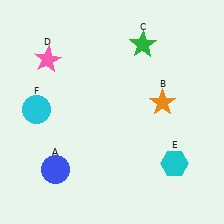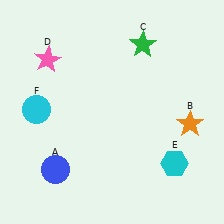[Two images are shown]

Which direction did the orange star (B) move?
The orange star (B) moved right.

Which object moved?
The orange star (B) moved right.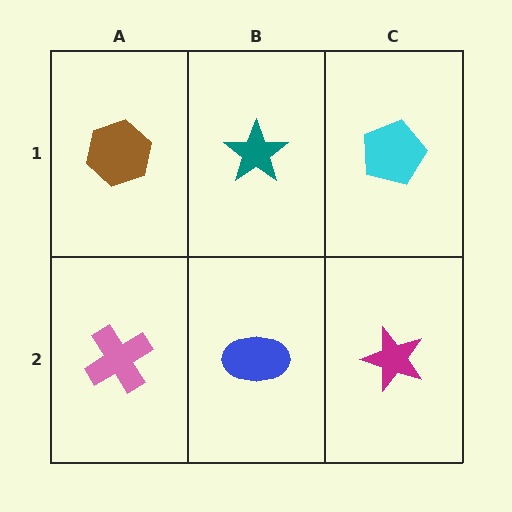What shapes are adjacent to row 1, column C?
A magenta star (row 2, column C), a teal star (row 1, column B).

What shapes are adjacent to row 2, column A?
A brown hexagon (row 1, column A), a blue ellipse (row 2, column B).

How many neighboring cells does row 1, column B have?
3.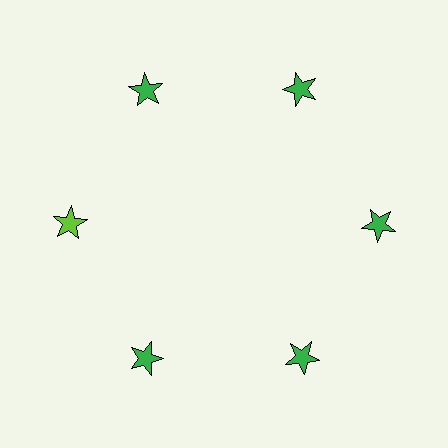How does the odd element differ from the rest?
It has a different color: lime instead of green.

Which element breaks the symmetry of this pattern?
The lime star at roughly the 9 o'clock position breaks the symmetry. All other shapes are green stars.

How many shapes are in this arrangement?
There are 6 shapes arranged in a ring pattern.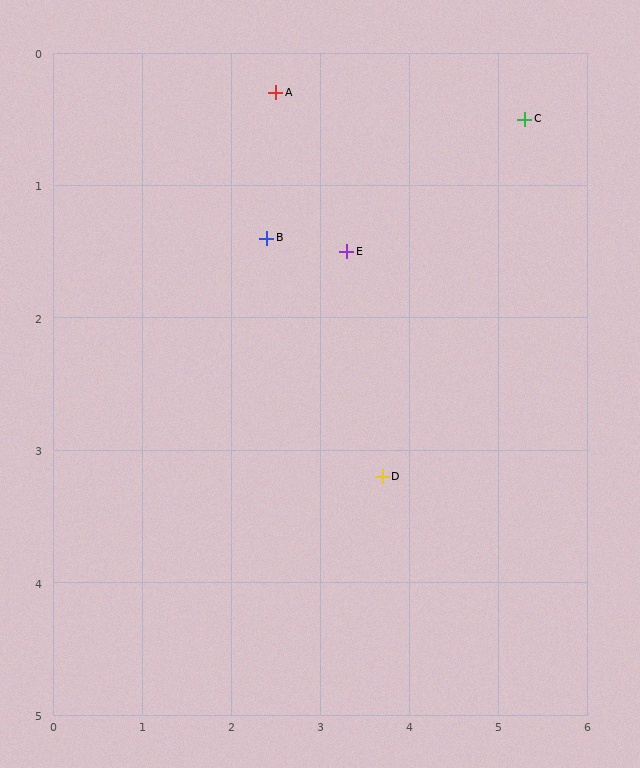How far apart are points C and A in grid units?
Points C and A are about 2.8 grid units apart.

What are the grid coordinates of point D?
Point D is at approximately (3.7, 3.2).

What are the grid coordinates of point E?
Point E is at approximately (3.3, 1.5).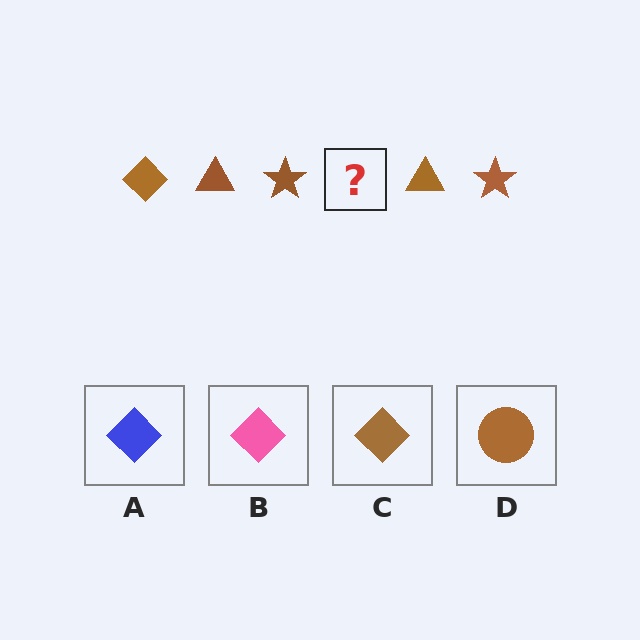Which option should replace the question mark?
Option C.